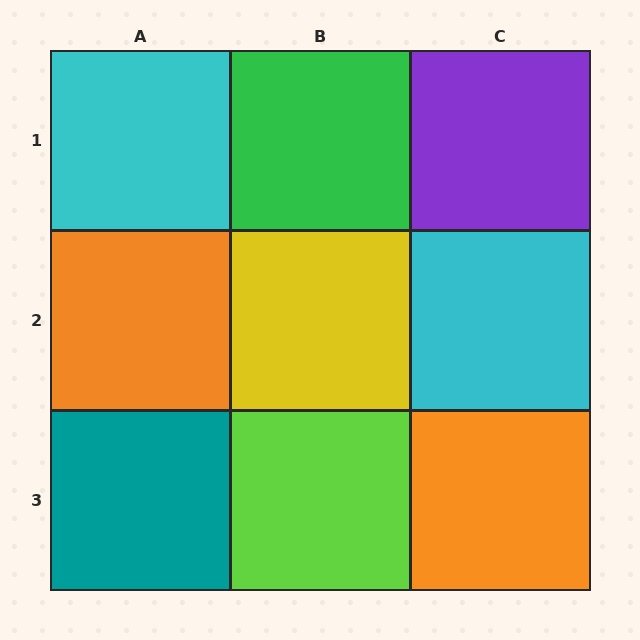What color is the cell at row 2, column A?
Orange.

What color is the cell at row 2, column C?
Cyan.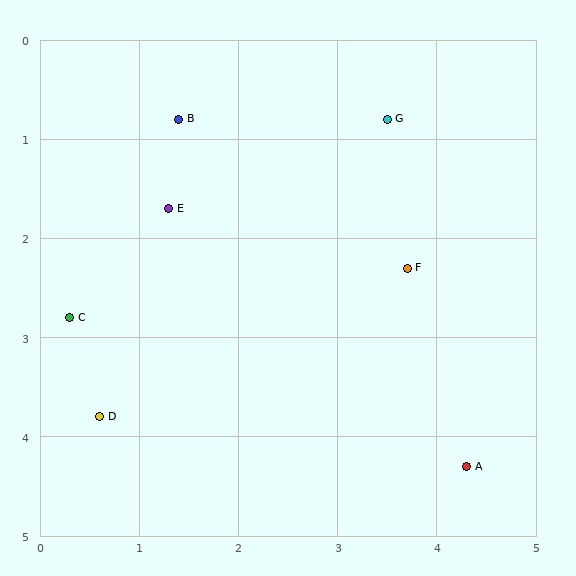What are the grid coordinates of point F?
Point F is at approximately (3.7, 2.3).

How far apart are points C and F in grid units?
Points C and F are about 3.4 grid units apart.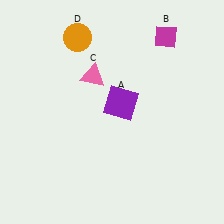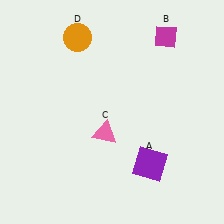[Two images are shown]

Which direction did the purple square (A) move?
The purple square (A) moved down.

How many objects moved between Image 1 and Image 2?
2 objects moved between the two images.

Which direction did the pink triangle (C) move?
The pink triangle (C) moved down.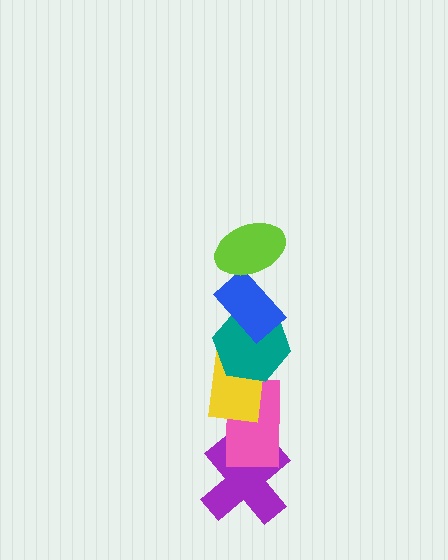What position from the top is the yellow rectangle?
The yellow rectangle is 4th from the top.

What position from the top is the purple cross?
The purple cross is 6th from the top.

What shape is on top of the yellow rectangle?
The teal hexagon is on top of the yellow rectangle.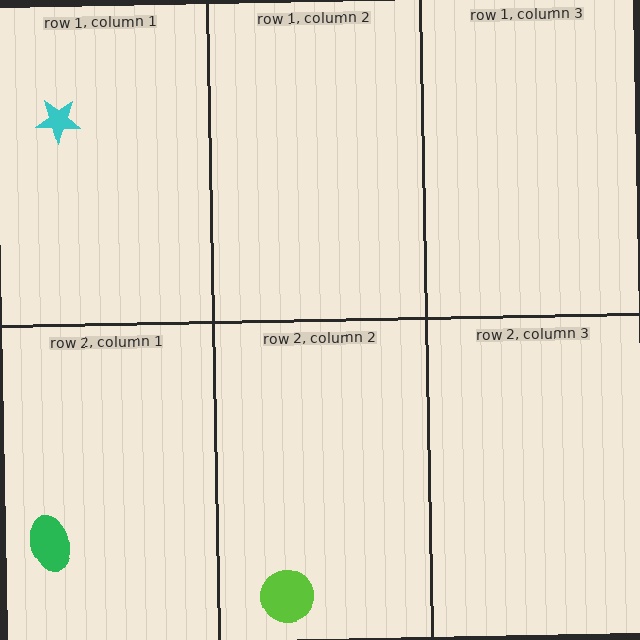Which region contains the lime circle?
The row 2, column 2 region.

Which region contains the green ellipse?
The row 2, column 1 region.